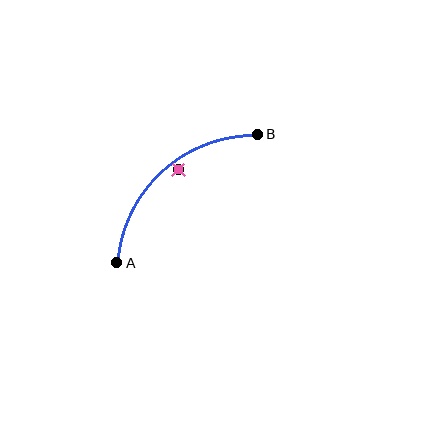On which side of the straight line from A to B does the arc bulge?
The arc bulges above and to the left of the straight line connecting A and B.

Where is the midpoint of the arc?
The arc midpoint is the point on the curve farthest from the straight line joining A and B. It sits above and to the left of that line.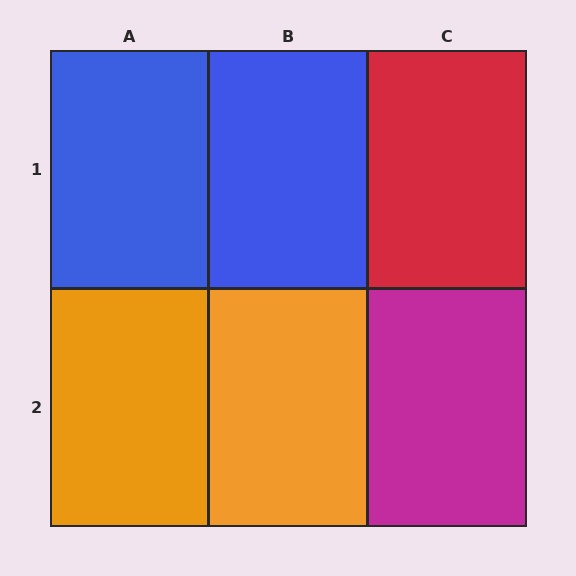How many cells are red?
1 cell is red.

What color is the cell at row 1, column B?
Blue.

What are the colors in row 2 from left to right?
Orange, orange, magenta.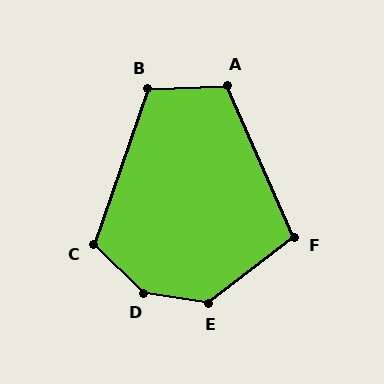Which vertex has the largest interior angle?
D, at approximately 145 degrees.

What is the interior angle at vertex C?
Approximately 114 degrees (obtuse).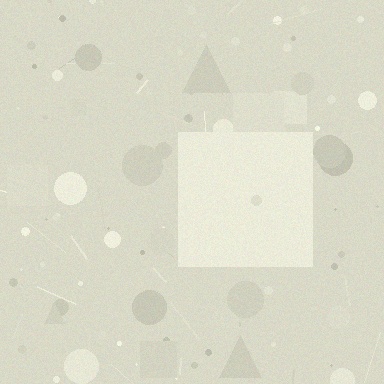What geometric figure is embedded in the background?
A square is embedded in the background.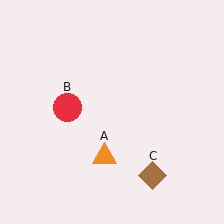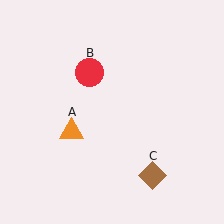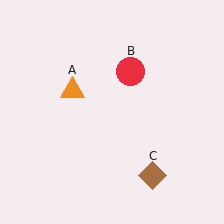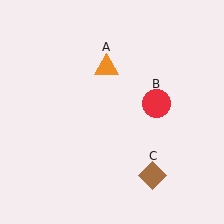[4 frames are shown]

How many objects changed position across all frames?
2 objects changed position: orange triangle (object A), red circle (object B).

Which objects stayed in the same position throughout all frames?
Brown diamond (object C) remained stationary.